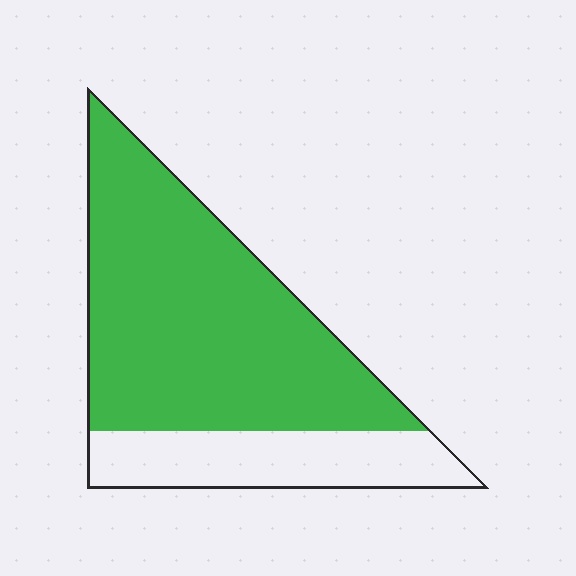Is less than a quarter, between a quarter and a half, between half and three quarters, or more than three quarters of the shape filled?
Between half and three quarters.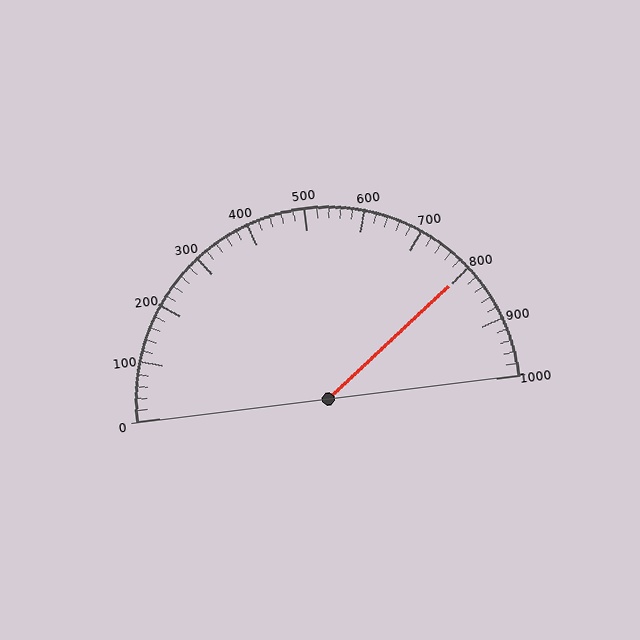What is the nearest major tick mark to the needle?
The nearest major tick mark is 800.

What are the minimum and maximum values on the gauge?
The gauge ranges from 0 to 1000.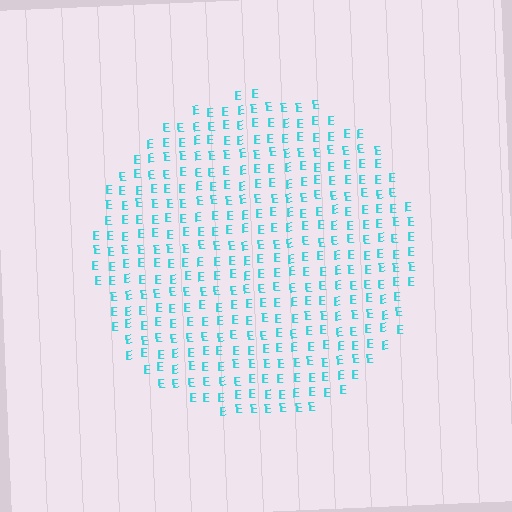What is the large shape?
The large shape is a circle.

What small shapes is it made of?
It is made of small letter E's.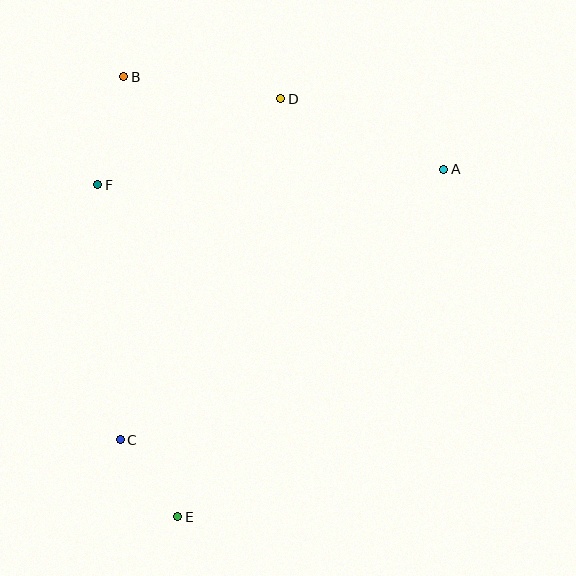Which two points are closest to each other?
Points C and E are closest to each other.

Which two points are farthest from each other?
Points B and E are farthest from each other.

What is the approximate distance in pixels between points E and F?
The distance between E and F is approximately 341 pixels.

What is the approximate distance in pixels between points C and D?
The distance between C and D is approximately 377 pixels.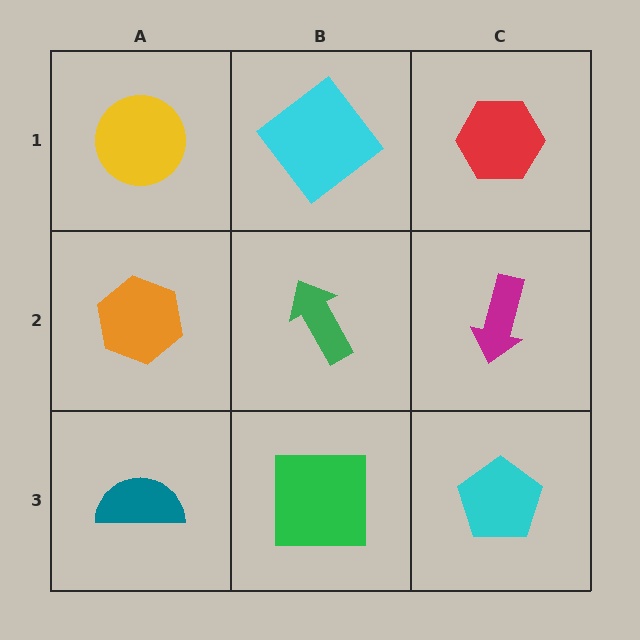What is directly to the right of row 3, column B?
A cyan pentagon.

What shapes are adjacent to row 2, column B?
A cyan diamond (row 1, column B), a green square (row 3, column B), an orange hexagon (row 2, column A), a magenta arrow (row 2, column C).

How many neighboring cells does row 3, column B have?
3.